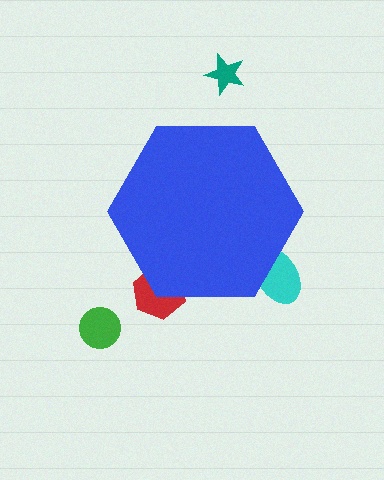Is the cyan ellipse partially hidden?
Yes, the cyan ellipse is partially hidden behind the blue hexagon.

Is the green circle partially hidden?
No, the green circle is fully visible.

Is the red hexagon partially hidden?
Yes, the red hexagon is partially hidden behind the blue hexagon.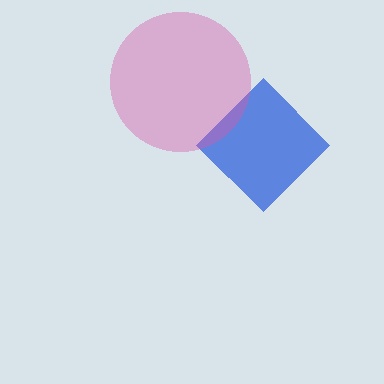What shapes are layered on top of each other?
The layered shapes are: a blue diamond, a pink circle.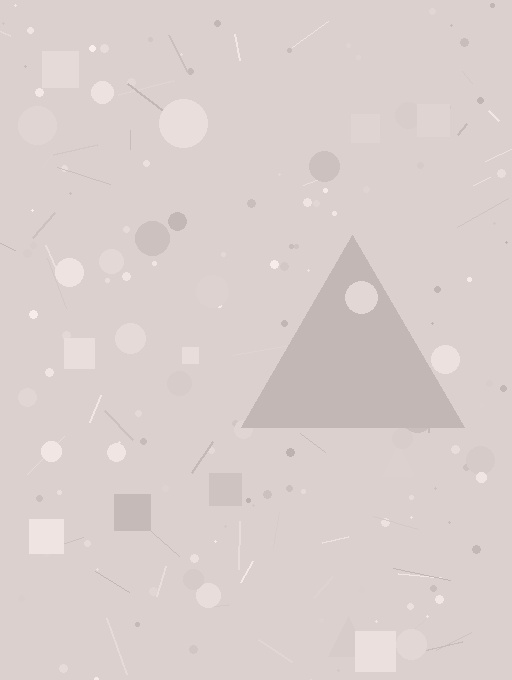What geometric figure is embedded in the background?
A triangle is embedded in the background.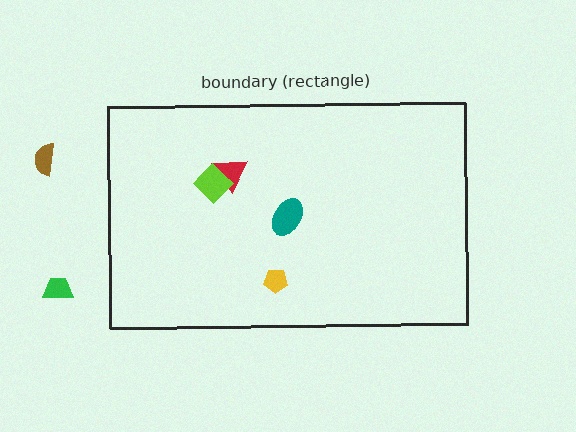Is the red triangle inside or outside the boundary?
Inside.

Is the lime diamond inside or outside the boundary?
Inside.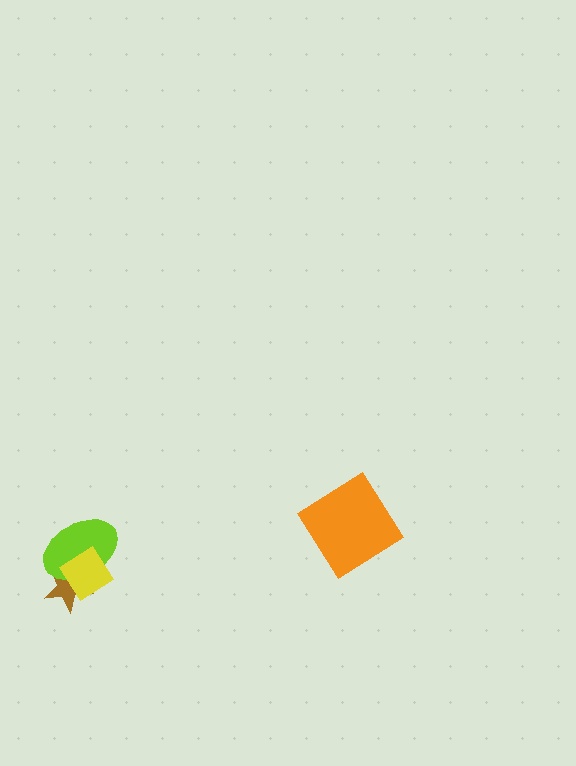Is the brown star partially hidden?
Yes, it is partially covered by another shape.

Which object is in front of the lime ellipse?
The yellow diamond is in front of the lime ellipse.